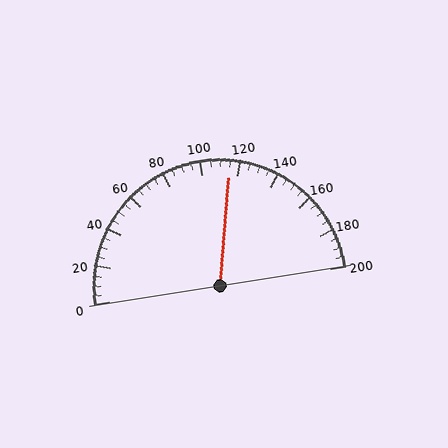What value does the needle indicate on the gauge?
The needle indicates approximately 115.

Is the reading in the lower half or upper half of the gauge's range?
The reading is in the upper half of the range (0 to 200).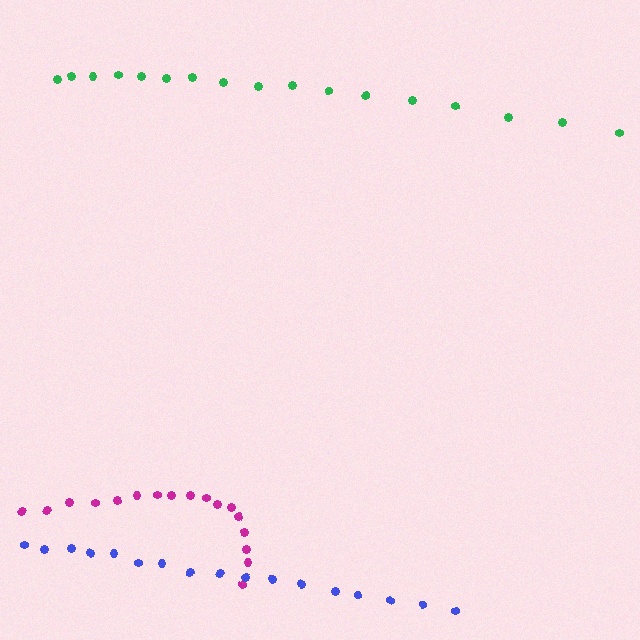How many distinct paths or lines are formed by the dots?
There are 3 distinct paths.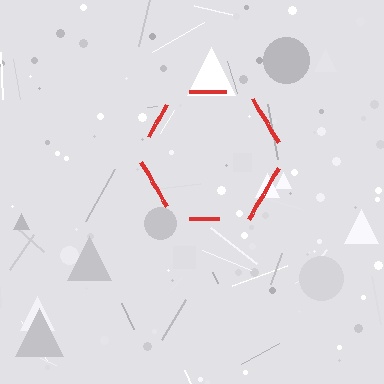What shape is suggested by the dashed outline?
The dashed outline suggests a hexagon.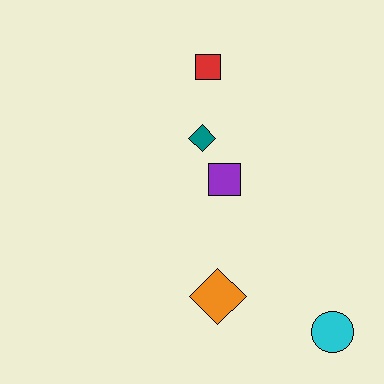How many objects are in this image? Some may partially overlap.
There are 5 objects.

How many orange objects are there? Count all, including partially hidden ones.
There is 1 orange object.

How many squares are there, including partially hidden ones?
There are 2 squares.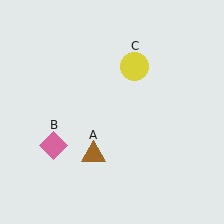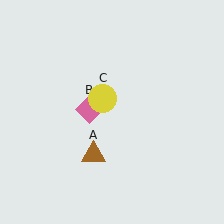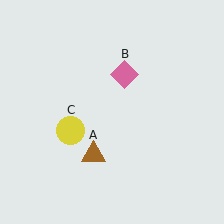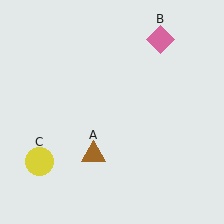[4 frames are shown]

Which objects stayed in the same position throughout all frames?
Brown triangle (object A) remained stationary.